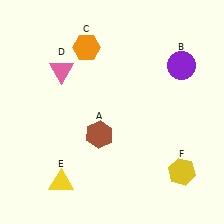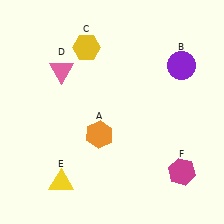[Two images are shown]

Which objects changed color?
A changed from brown to orange. C changed from orange to yellow. F changed from yellow to magenta.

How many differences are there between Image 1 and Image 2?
There are 3 differences between the two images.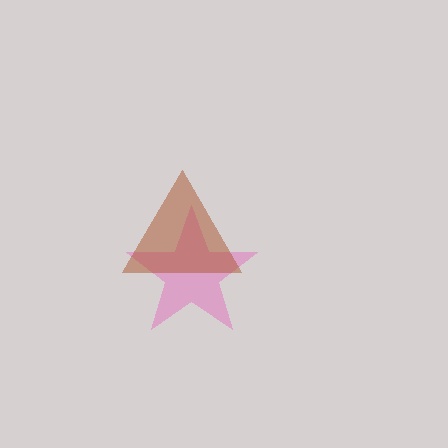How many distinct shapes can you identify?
There are 2 distinct shapes: a pink star, a brown triangle.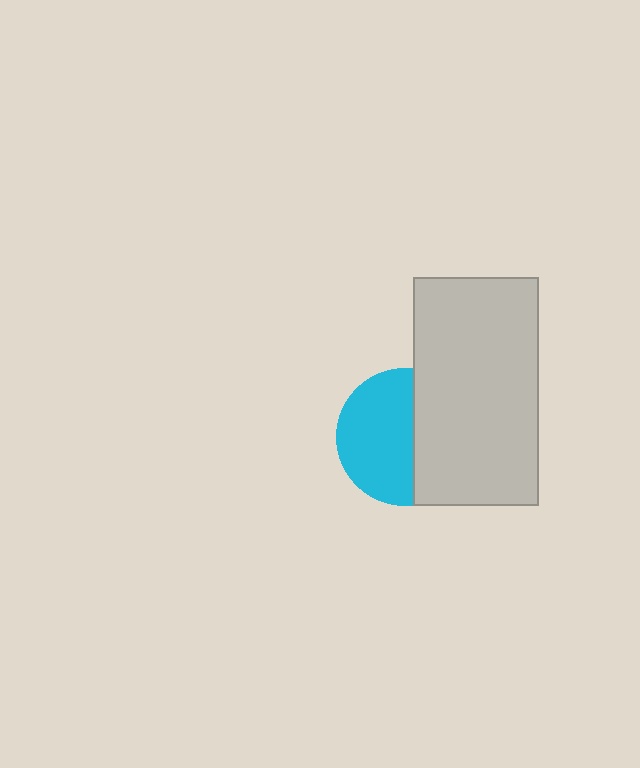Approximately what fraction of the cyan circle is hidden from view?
Roughly 43% of the cyan circle is hidden behind the light gray rectangle.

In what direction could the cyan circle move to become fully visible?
The cyan circle could move left. That would shift it out from behind the light gray rectangle entirely.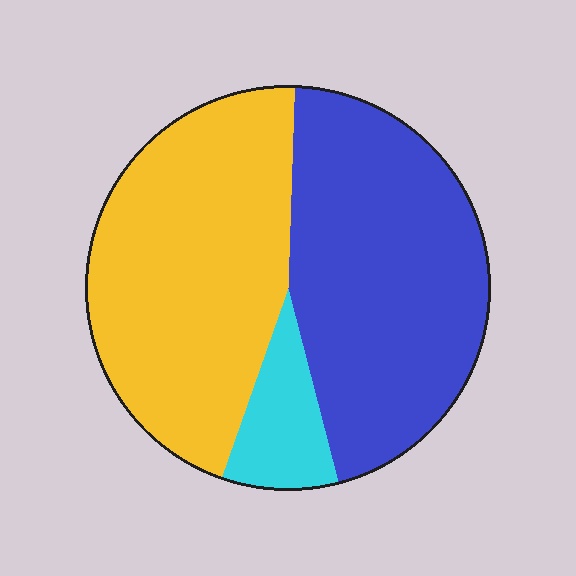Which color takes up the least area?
Cyan, at roughly 10%.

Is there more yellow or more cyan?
Yellow.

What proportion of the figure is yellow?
Yellow covers around 45% of the figure.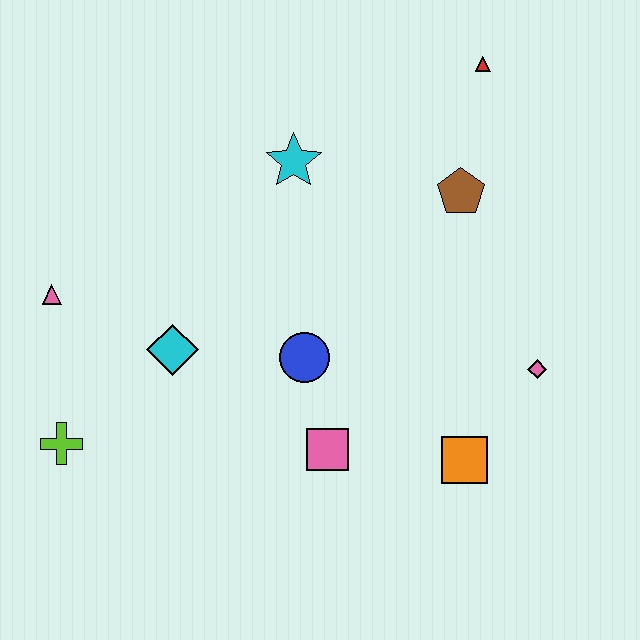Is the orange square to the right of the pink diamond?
No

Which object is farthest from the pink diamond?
The pink triangle is farthest from the pink diamond.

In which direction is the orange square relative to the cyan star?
The orange square is below the cyan star.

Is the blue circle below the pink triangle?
Yes